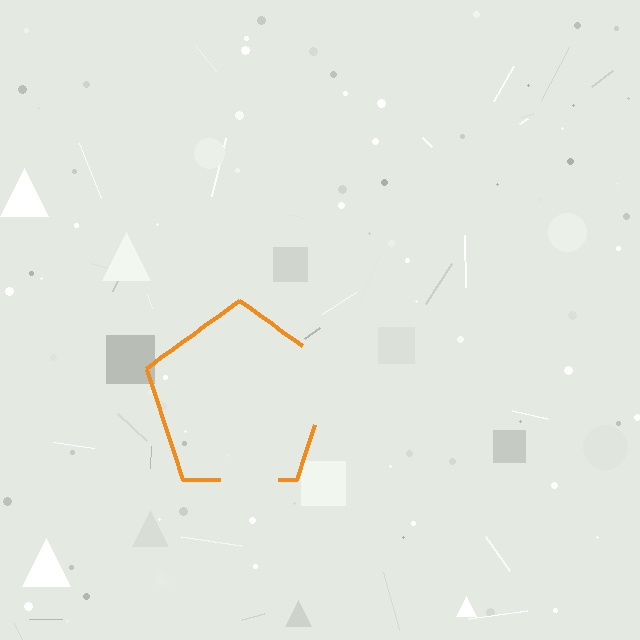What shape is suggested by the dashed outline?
The dashed outline suggests a pentagon.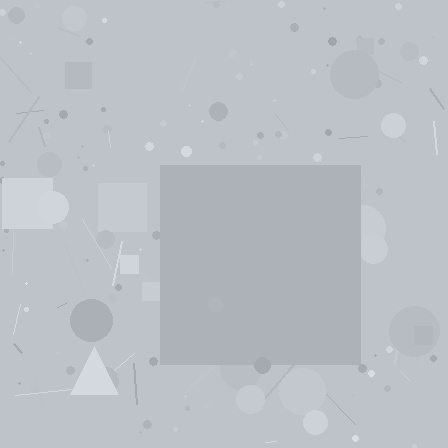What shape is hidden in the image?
A square is hidden in the image.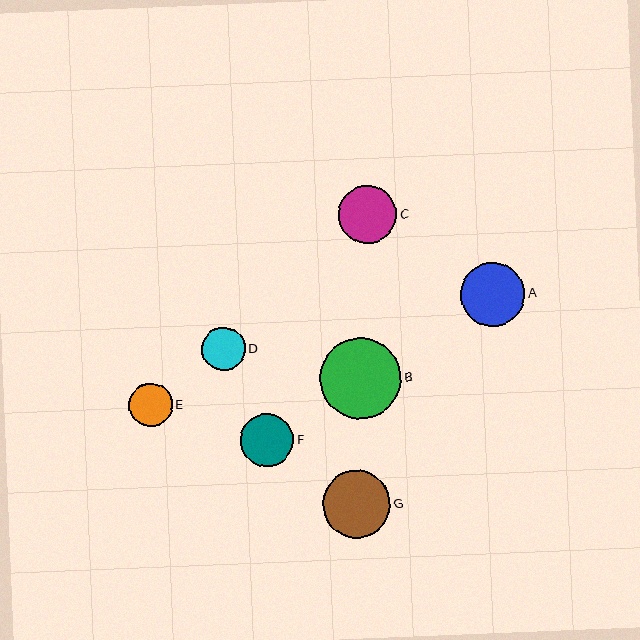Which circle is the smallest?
Circle D is the smallest with a size of approximately 44 pixels.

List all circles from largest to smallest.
From largest to smallest: B, G, A, C, F, E, D.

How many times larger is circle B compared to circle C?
Circle B is approximately 1.4 times the size of circle C.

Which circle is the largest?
Circle B is the largest with a size of approximately 81 pixels.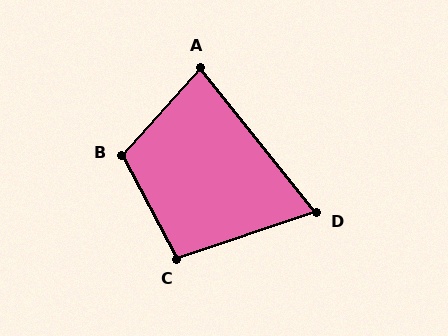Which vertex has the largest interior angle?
B, at approximately 110 degrees.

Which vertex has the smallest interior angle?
D, at approximately 70 degrees.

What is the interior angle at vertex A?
Approximately 81 degrees (acute).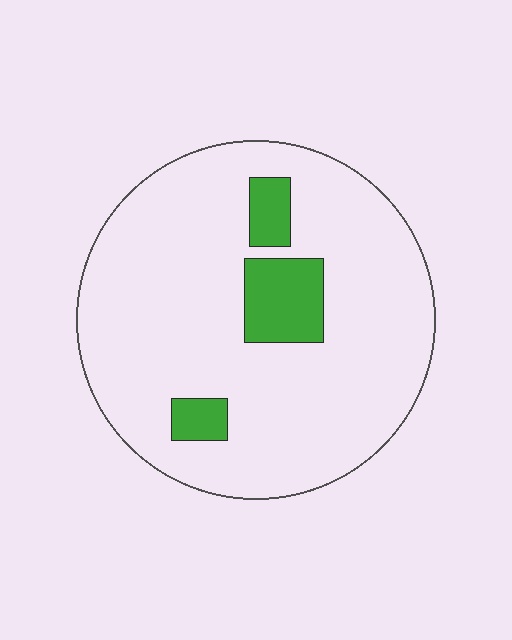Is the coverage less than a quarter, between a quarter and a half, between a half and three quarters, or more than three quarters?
Less than a quarter.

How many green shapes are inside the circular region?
3.